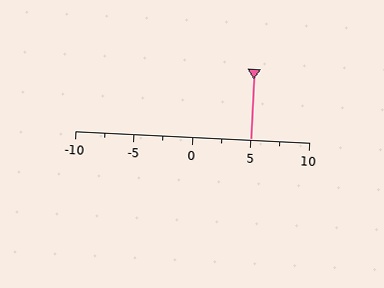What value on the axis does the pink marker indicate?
The marker indicates approximately 5.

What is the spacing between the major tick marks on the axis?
The major ticks are spaced 5 apart.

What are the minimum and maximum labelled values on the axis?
The axis runs from -10 to 10.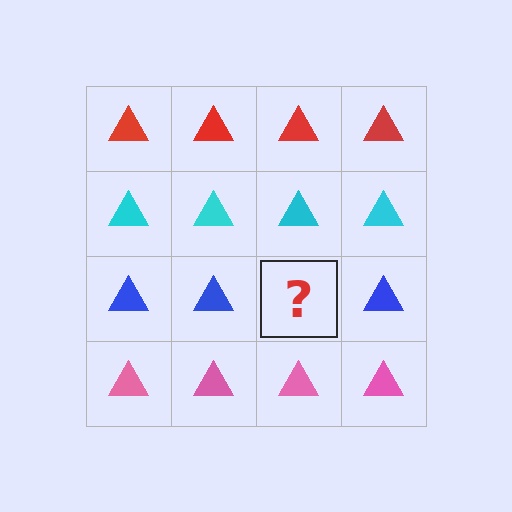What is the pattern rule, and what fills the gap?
The rule is that each row has a consistent color. The gap should be filled with a blue triangle.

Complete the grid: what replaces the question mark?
The question mark should be replaced with a blue triangle.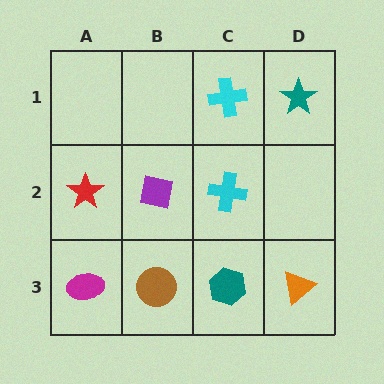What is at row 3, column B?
A brown circle.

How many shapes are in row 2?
3 shapes.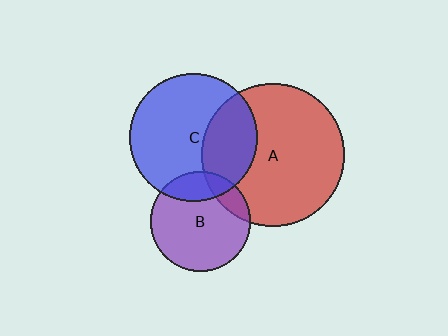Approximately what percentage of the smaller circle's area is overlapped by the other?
Approximately 20%.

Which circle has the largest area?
Circle A (red).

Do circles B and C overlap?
Yes.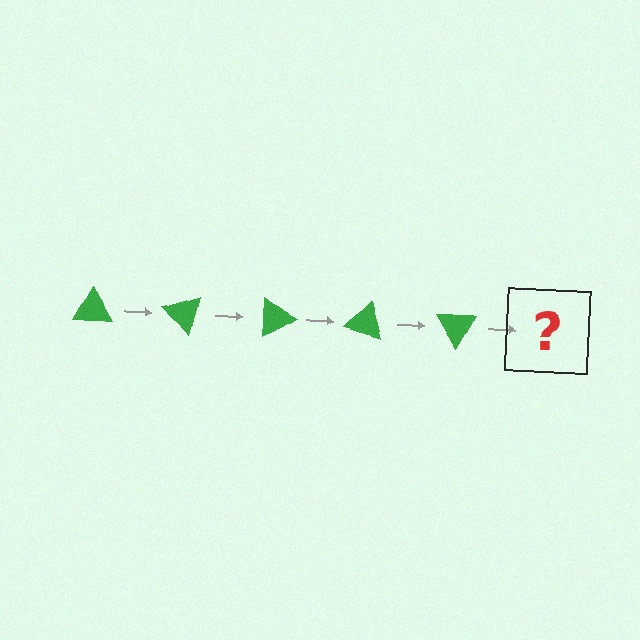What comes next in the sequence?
The next element should be a green triangle rotated 225 degrees.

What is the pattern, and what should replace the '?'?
The pattern is that the triangle rotates 45 degrees each step. The '?' should be a green triangle rotated 225 degrees.